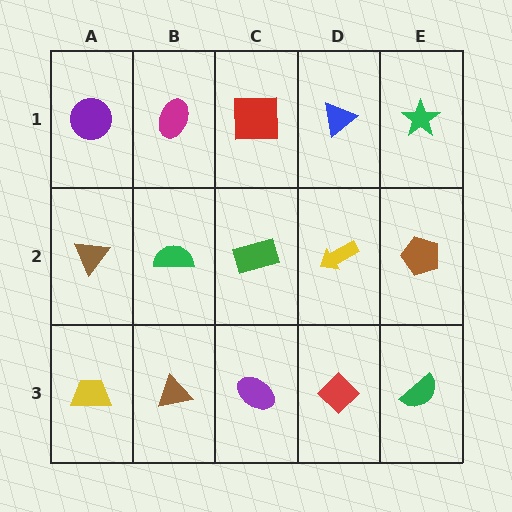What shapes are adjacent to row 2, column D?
A blue triangle (row 1, column D), a red diamond (row 3, column D), a green rectangle (row 2, column C), a brown pentagon (row 2, column E).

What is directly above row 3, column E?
A brown pentagon.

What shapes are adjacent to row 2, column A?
A purple circle (row 1, column A), a yellow trapezoid (row 3, column A), a green semicircle (row 2, column B).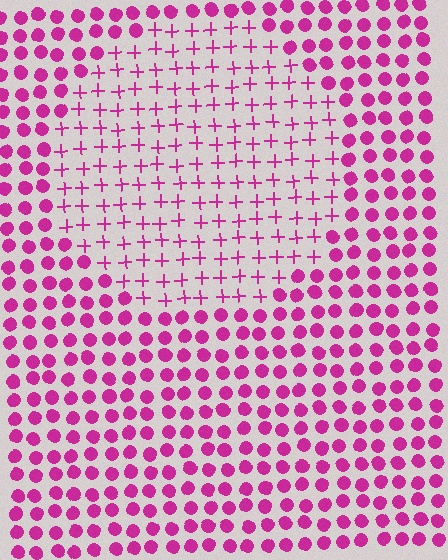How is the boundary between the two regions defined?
The boundary is defined by a change in element shape: plus signs inside vs. circles outside. All elements share the same color and spacing.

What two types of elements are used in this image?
The image uses plus signs inside the circle region and circles outside it.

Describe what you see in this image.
The image is filled with small magenta elements arranged in a uniform grid. A circle-shaped region contains plus signs, while the surrounding area contains circles. The boundary is defined purely by the change in element shape.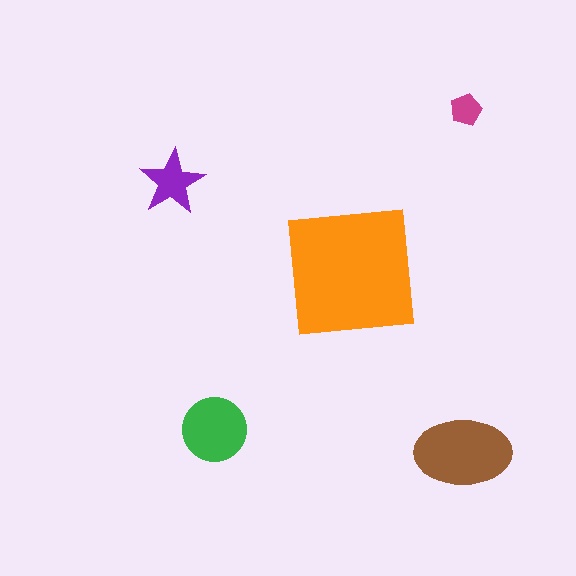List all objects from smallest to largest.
The magenta pentagon, the purple star, the green circle, the brown ellipse, the orange square.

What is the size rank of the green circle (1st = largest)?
3rd.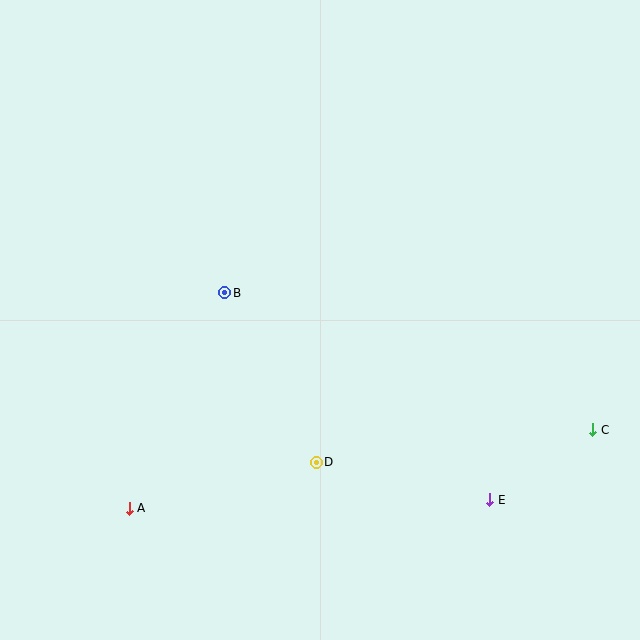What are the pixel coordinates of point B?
Point B is at (225, 293).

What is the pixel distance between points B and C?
The distance between B and C is 393 pixels.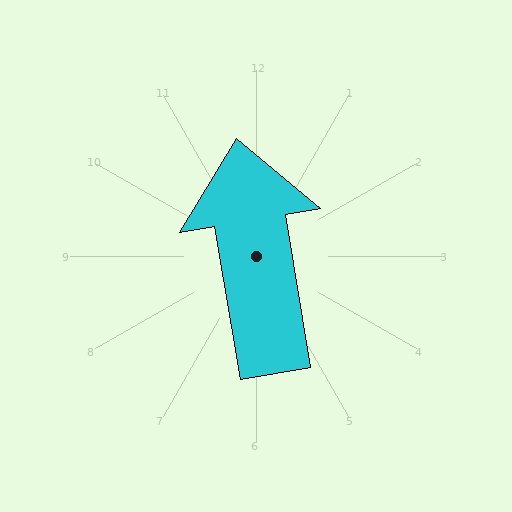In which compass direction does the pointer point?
North.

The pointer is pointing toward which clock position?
Roughly 12 o'clock.